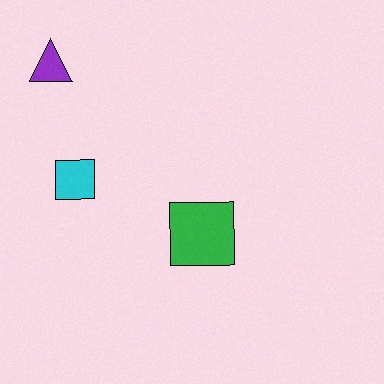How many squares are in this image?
There are 2 squares.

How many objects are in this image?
There are 3 objects.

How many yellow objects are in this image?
There are no yellow objects.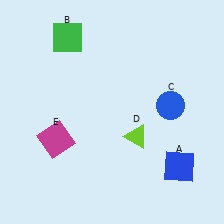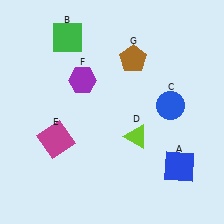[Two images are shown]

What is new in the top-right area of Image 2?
A brown pentagon (G) was added in the top-right area of Image 2.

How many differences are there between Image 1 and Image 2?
There are 2 differences between the two images.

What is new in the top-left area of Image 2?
A purple hexagon (F) was added in the top-left area of Image 2.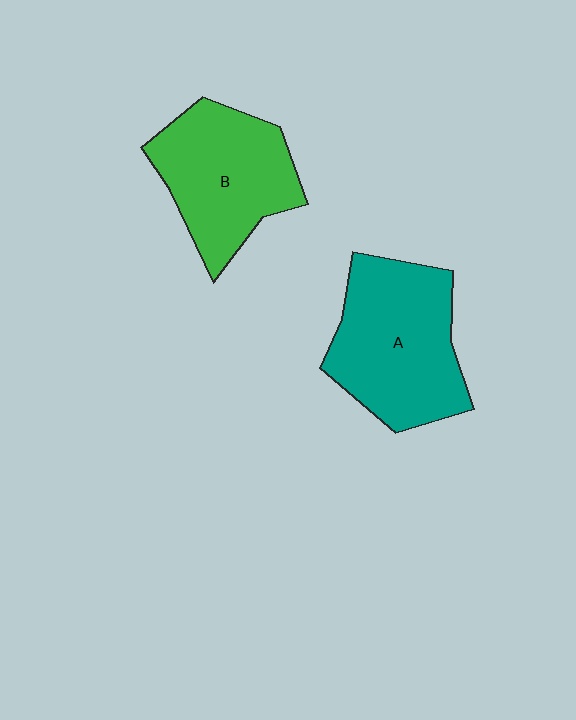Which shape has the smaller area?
Shape B (green).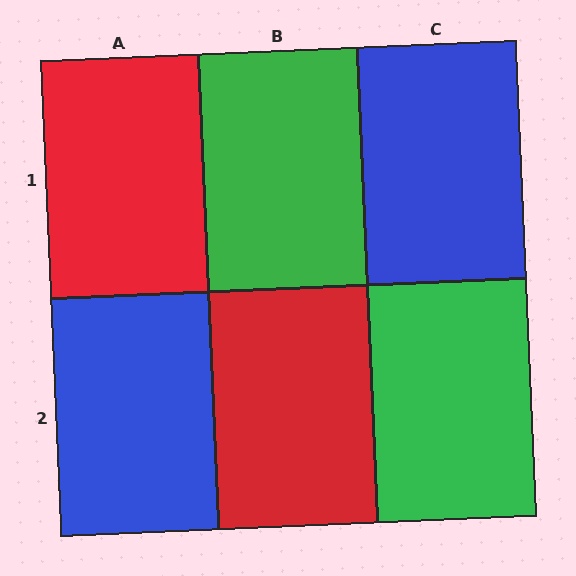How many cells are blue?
2 cells are blue.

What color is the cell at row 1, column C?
Blue.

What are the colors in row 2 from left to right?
Blue, red, green.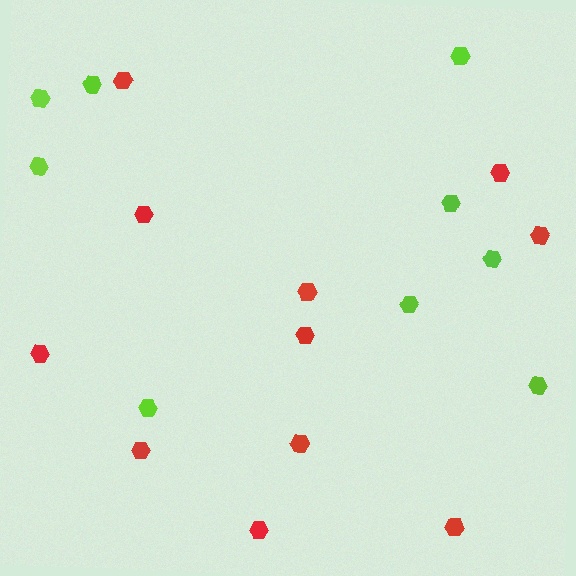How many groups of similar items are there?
There are 2 groups: one group of lime hexagons (9) and one group of red hexagons (11).